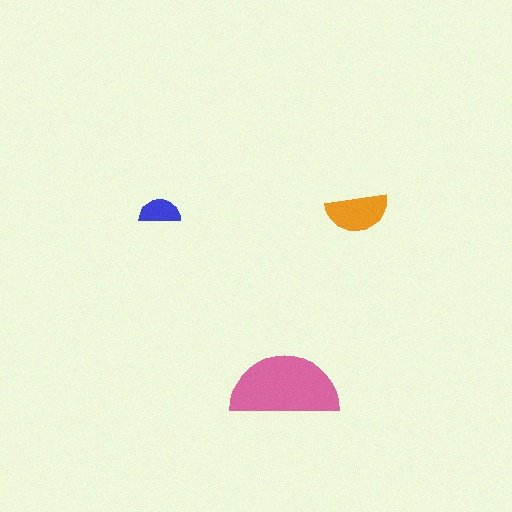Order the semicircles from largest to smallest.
the pink one, the orange one, the blue one.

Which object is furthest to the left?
The blue semicircle is leftmost.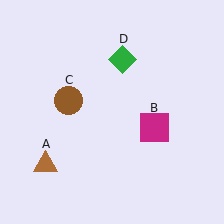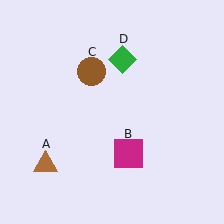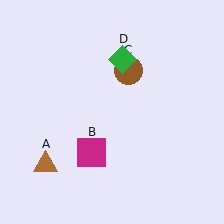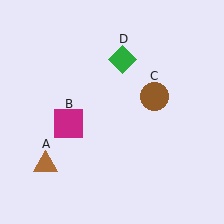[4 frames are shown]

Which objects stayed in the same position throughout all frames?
Brown triangle (object A) and green diamond (object D) remained stationary.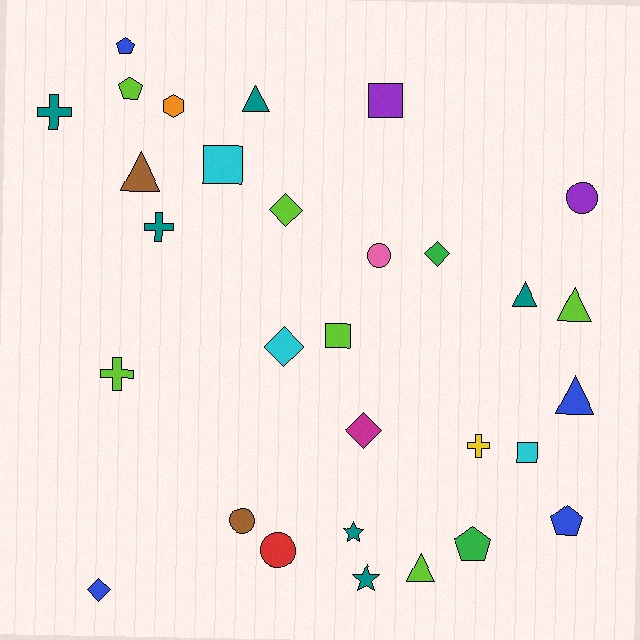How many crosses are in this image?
There are 4 crosses.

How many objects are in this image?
There are 30 objects.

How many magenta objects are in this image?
There is 1 magenta object.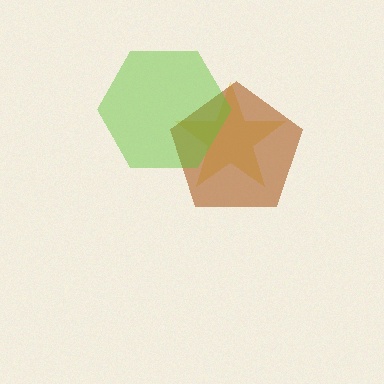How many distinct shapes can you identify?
There are 3 distinct shapes: a yellow star, a brown pentagon, a lime hexagon.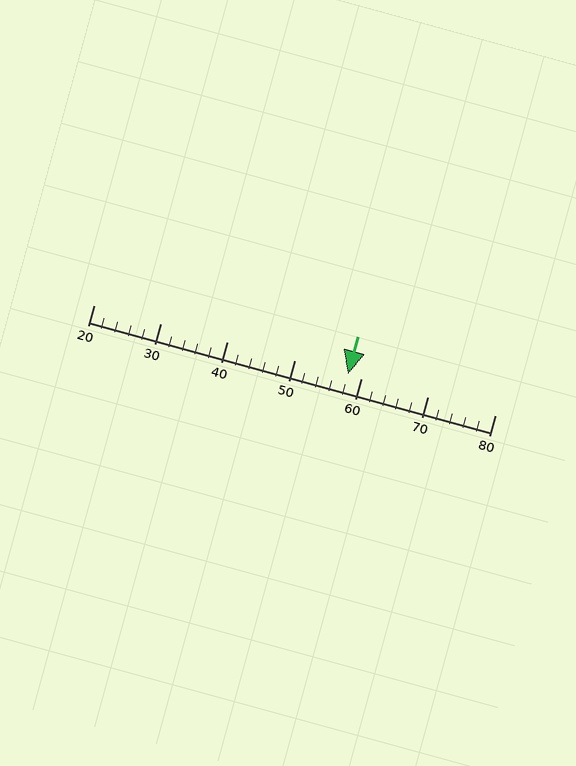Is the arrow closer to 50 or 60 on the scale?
The arrow is closer to 60.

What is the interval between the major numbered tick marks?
The major tick marks are spaced 10 units apart.